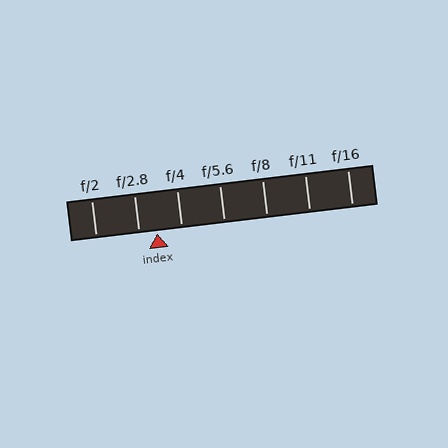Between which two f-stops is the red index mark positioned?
The index mark is between f/2.8 and f/4.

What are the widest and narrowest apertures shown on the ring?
The widest aperture shown is f/2 and the narrowest is f/16.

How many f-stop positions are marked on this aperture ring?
There are 7 f-stop positions marked.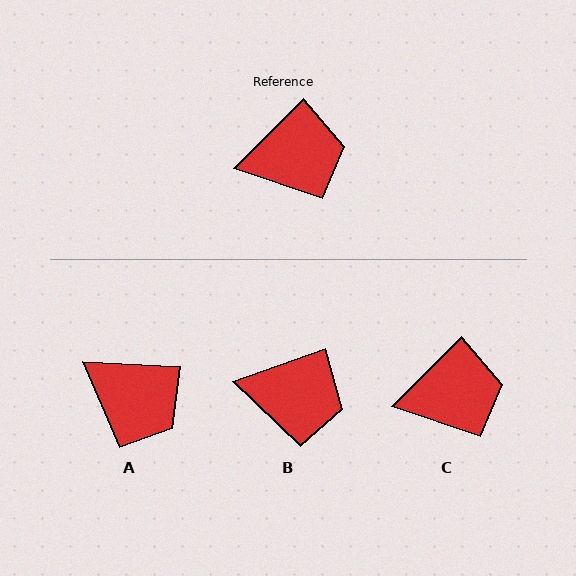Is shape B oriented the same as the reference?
No, it is off by about 25 degrees.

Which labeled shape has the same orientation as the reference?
C.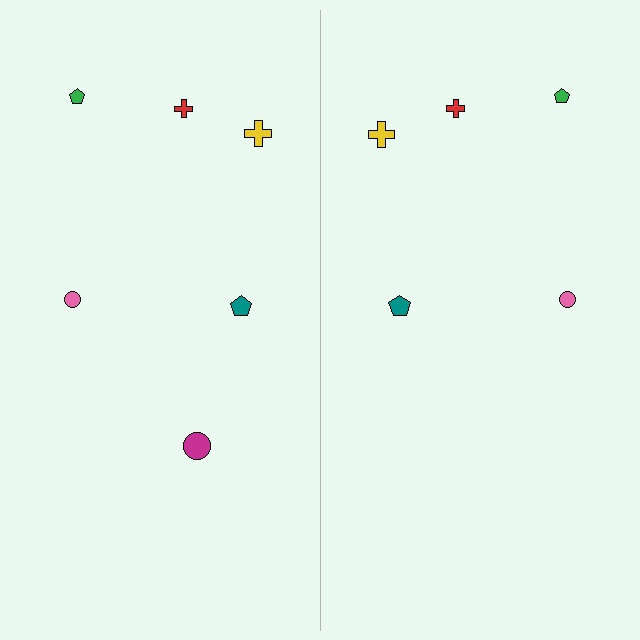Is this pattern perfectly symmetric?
No, the pattern is not perfectly symmetric. A magenta circle is missing from the right side.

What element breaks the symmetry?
A magenta circle is missing from the right side.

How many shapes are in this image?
There are 11 shapes in this image.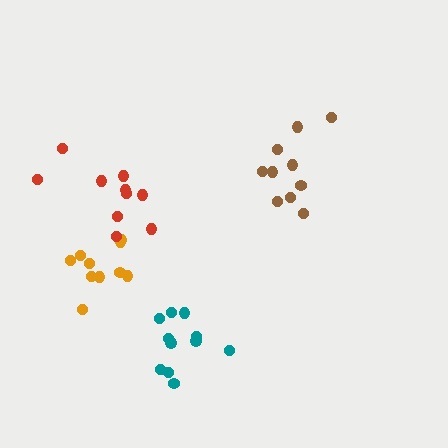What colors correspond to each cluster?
The clusters are colored: teal, orange, red, brown.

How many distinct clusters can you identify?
There are 4 distinct clusters.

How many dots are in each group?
Group 1: 11 dots, Group 2: 10 dots, Group 3: 10 dots, Group 4: 10 dots (41 total).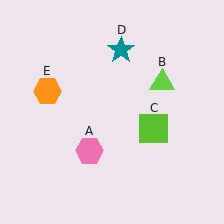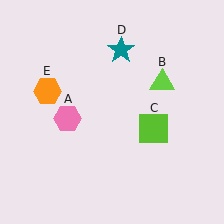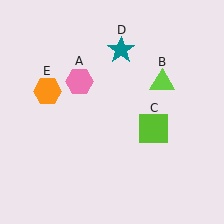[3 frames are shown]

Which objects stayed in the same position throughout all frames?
Lime triangle (object B) and lime square (object C) and teal star (object D) and orange hexagon (object E) remained stationary.